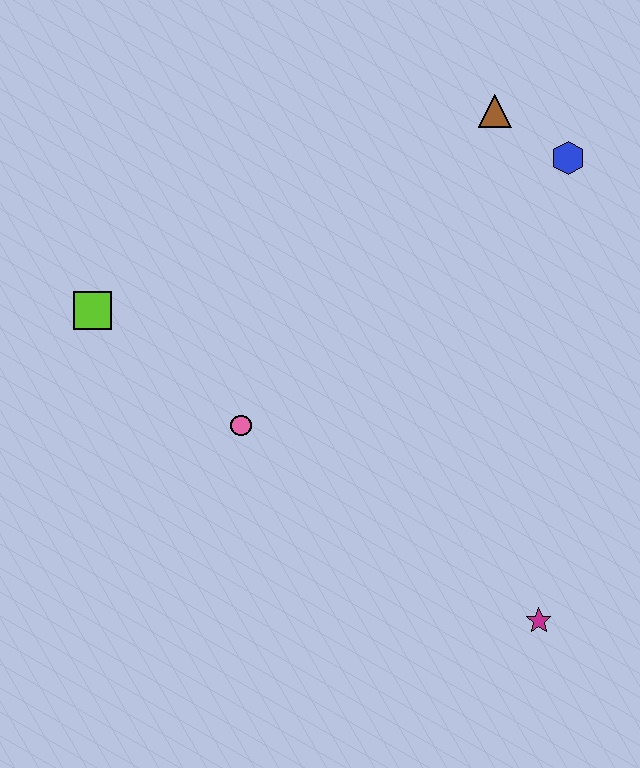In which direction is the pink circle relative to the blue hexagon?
The pink circle is to the left of the blue hexagon.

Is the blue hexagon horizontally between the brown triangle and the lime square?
No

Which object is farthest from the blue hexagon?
The lime square is farthest from the blue hexagon.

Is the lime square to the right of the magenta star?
No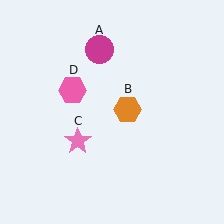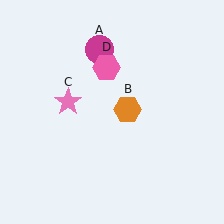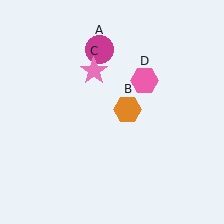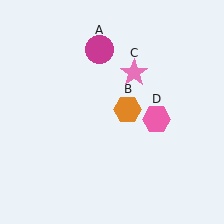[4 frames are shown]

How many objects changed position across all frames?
2 objects changed position: pink star (object C), pink hexagon (object D).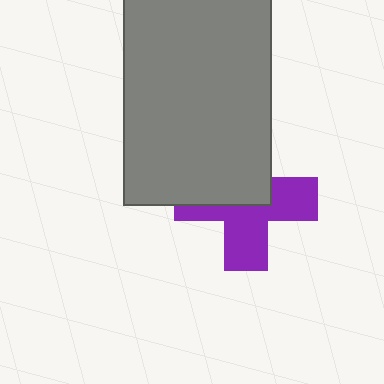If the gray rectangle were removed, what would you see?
You would see the complete purple cross.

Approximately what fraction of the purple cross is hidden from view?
Roughly 46% of the purple cross is hidden behind the gray rectangle.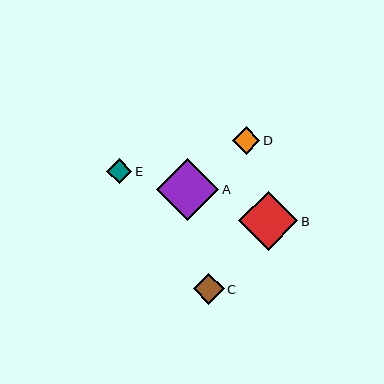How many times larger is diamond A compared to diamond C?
Diamond A is approximately 2.0 times the size of diamond C.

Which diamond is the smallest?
Diamond E is the smallest with a size of approximately 25 pixels.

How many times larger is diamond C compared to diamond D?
Diamond C is approximately 1.1 times the size of diamond D.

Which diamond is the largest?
Diamond A is the largest with a size of approximately 62 pixels.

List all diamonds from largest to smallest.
From largest to smallest: A, B, C, D, E.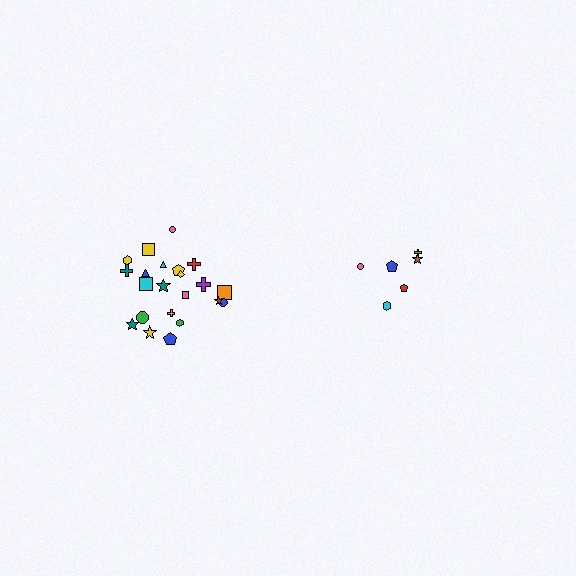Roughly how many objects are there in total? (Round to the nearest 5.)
Roughly 30 objects in total.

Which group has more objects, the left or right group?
The left group.